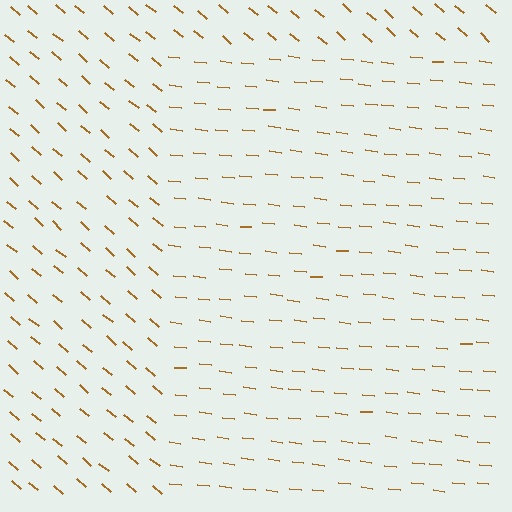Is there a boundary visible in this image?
Yes, there is a texture boundary formed by a change in line orientation.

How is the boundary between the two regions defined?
The boundary is defined purely by a change in line orientation (approximately 34 degrees difference). All lines are the same color and thickness.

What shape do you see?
I see a rectangle.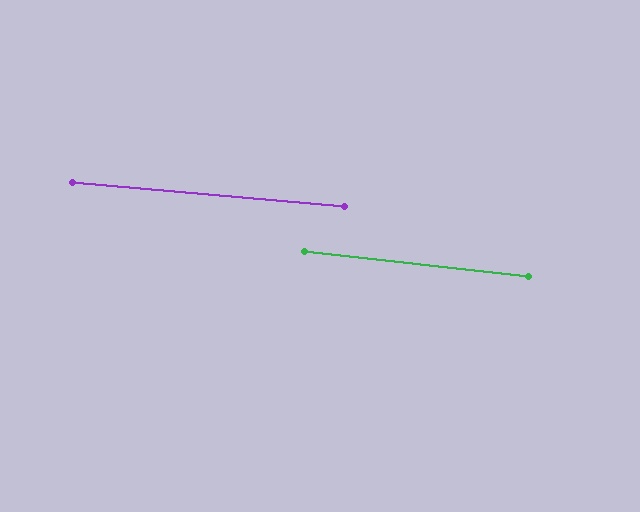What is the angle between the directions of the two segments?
Approximately 2 degrees.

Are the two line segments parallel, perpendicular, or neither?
Parallel — their directions differ by only 1.5°.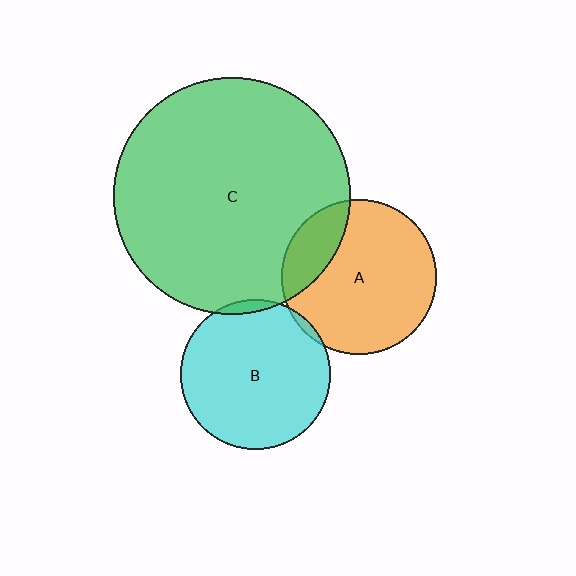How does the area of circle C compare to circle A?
Approximately 2.3 times.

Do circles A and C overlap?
Yes.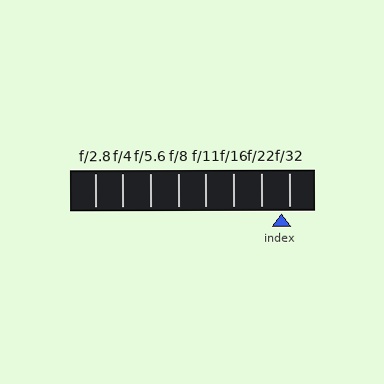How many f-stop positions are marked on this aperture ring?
There are 8 f-stop positions marked.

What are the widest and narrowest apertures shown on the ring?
The widest aperture shown is f/2.8 and the narrowest is f/32.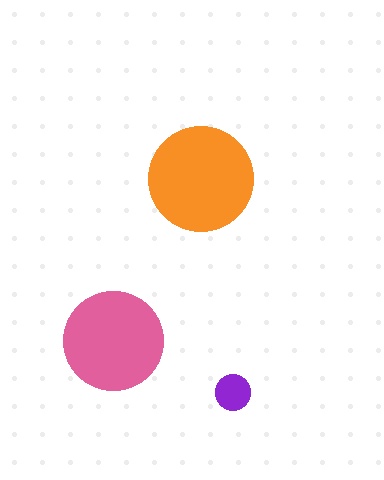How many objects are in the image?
There are 3 objects in the image.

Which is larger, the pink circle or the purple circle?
The pink one.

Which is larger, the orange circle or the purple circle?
The orange one.